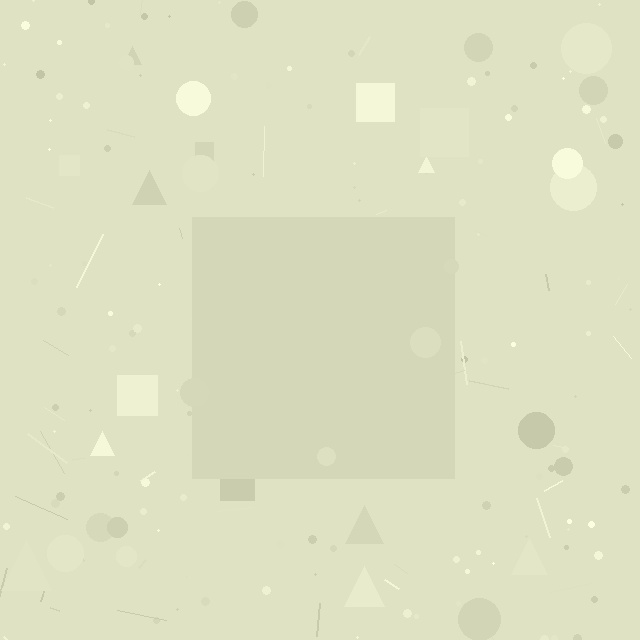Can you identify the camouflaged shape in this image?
The camouflaged shape is a square.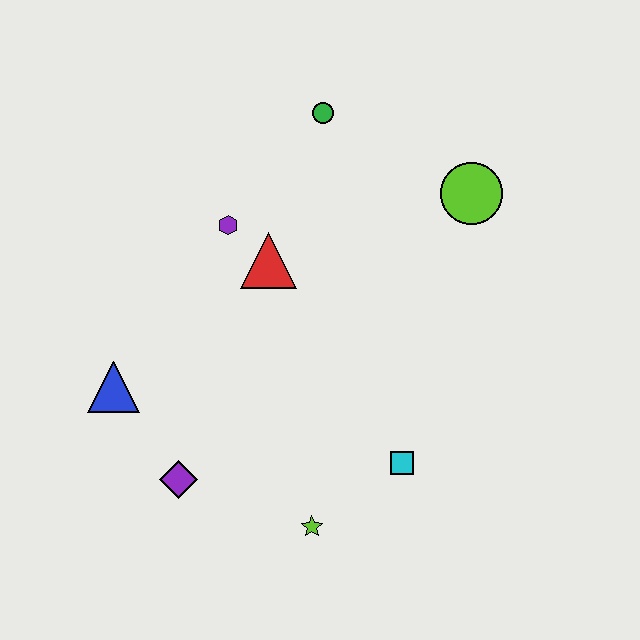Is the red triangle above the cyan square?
Yes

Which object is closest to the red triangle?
The purple hexagon is closest to the red triangle.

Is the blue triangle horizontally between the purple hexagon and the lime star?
No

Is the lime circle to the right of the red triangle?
Yes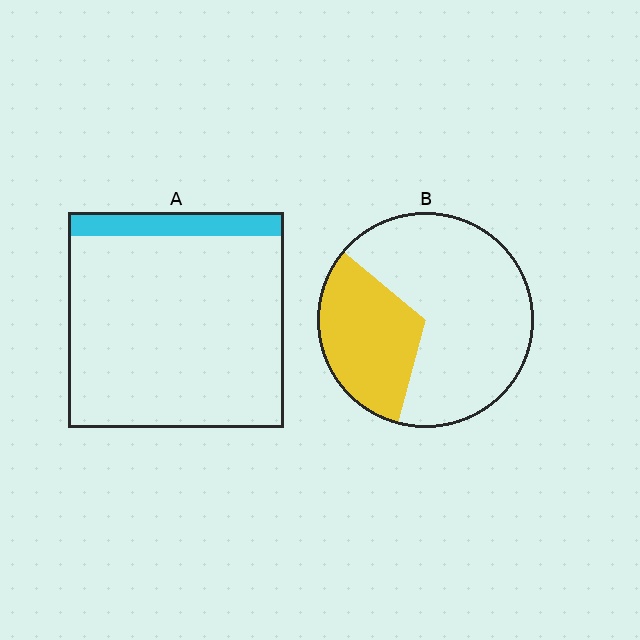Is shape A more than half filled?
No.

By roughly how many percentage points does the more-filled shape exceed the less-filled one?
By roughly 20 percentage points (B over A).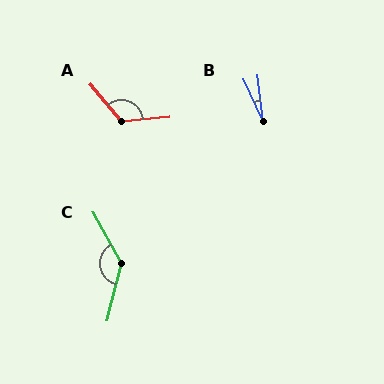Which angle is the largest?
C, at approximately 137 degrees.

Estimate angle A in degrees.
Approximately 124 degrees.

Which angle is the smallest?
B, at approximately 18 degrees.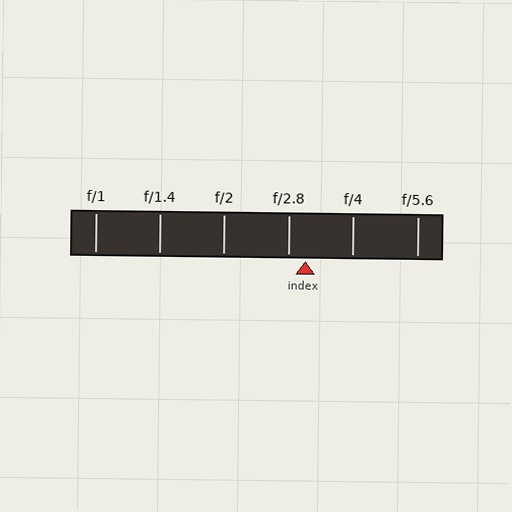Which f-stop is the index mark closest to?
The index mark is closest to f/2.8.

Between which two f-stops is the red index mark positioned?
The index mark is between f/2.8 and f/4.